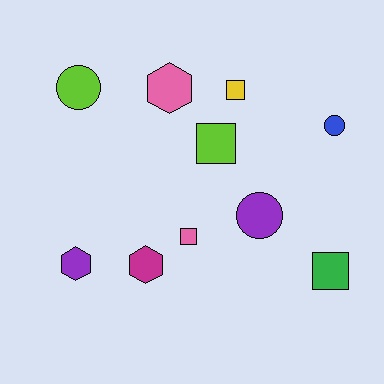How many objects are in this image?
There are 10 objects.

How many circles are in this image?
There are 3 circles.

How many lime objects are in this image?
There are 2 lime objects.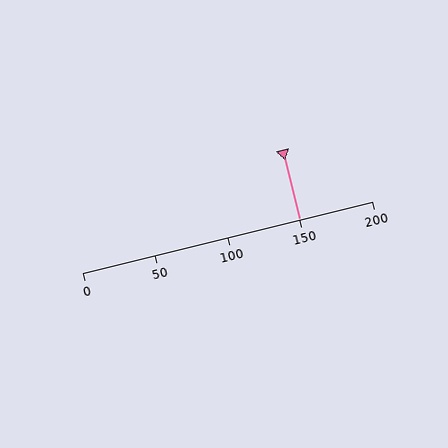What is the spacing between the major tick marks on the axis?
The major ticks are spaced 50 apart.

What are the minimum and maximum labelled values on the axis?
The axis runs from 0 to 200.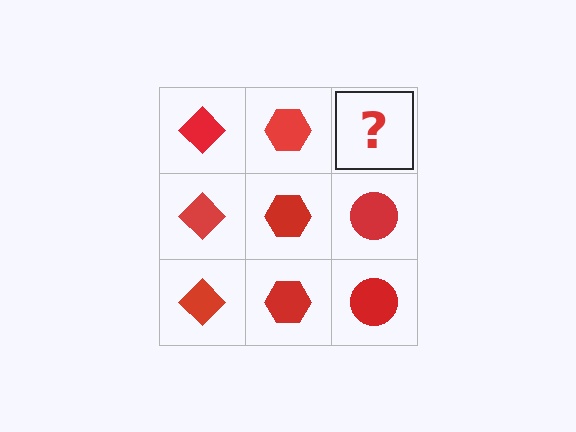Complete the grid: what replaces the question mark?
The question mark should be replaced with a red circle.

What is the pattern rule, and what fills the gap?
The rule is that each column has a consistent shape. The gap should be filled with a red circle.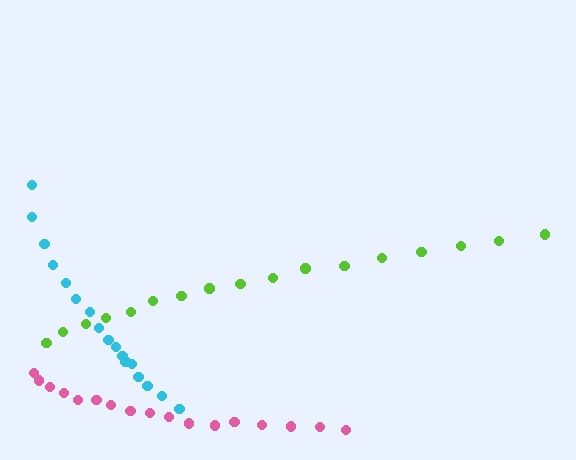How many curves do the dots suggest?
There are 3 distinct paths.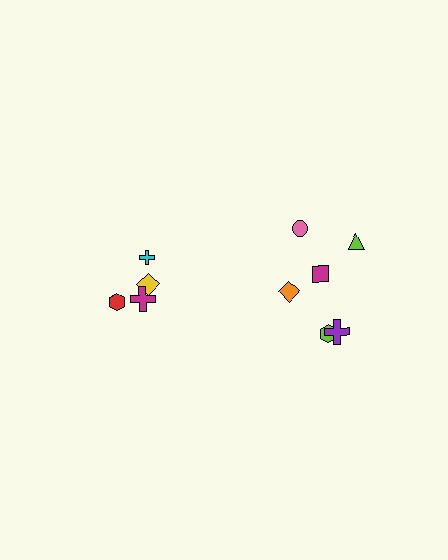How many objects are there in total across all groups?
There are 10 objects.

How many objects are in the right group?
There are 6 objects.